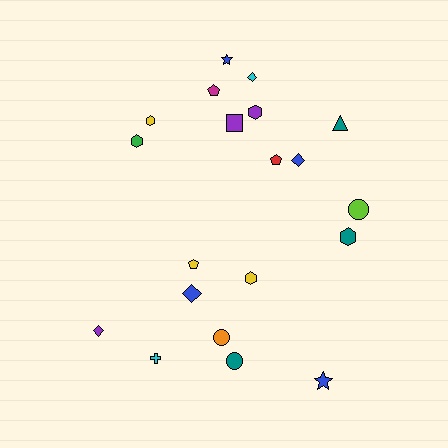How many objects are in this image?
There are 20 objects.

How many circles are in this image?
There are 3 circles.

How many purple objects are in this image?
There are 3 purple objects.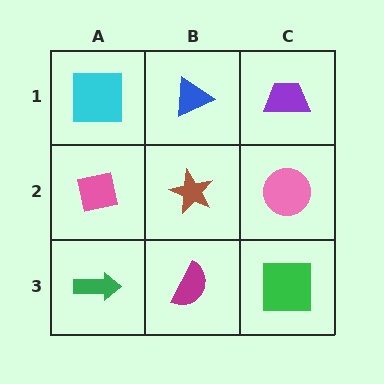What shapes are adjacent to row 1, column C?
A pink circle (row 2, column C), a blue triangle (row 1, column B).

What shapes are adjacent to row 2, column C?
A purple trapezoid (row 1, column C), a green square (row 3, column C), a brown star (row 2, column B).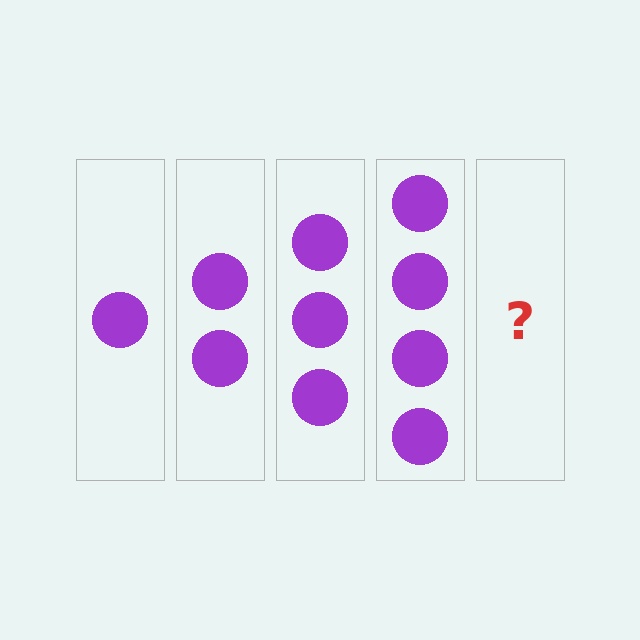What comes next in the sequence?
The next element should be 5 circles.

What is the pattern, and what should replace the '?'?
The pattern is that each step adds one more circle. The '?' should be 5 circles.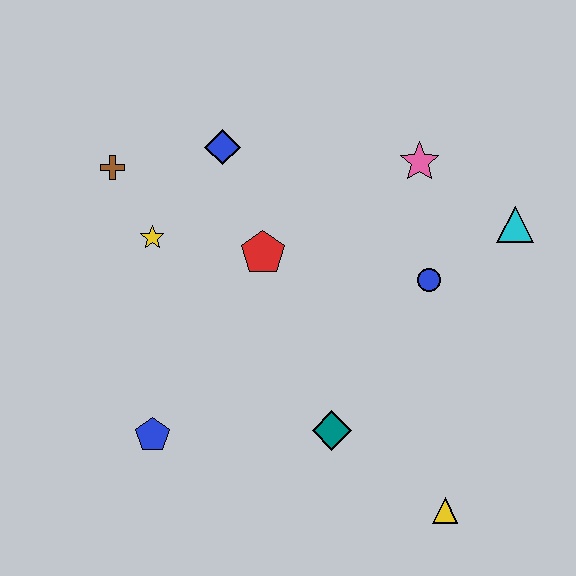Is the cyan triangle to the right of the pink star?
Yes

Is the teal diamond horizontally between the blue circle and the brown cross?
Yes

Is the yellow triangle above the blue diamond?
No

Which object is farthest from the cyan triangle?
The blue pentagon is farthest from the cyan triangle.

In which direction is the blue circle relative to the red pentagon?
The blue circle is to the right of the red pentagon.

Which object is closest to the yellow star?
The brown cross is closest to the yellow star.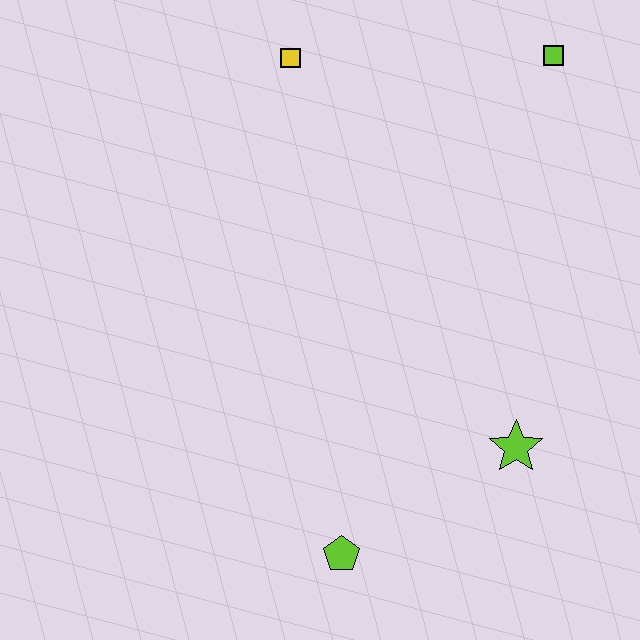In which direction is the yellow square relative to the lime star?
The yellow square is above the lime star.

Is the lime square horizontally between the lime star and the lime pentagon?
No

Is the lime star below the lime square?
Yes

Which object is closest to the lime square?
The yellow square is closest to the lime square.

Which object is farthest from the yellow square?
The lime pentagon is farthest from the yellow square.